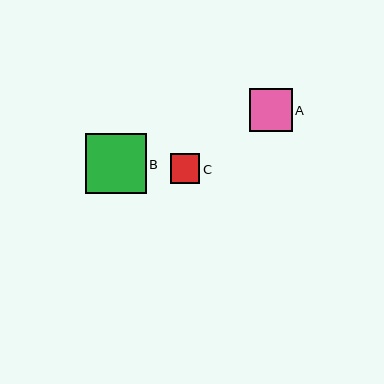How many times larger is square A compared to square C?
Square A is approximately 1.4 times the size of square C.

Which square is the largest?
Square B is the largest with a size of approximately 61 pixels.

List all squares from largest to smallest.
From largest to smallest: B, A, C.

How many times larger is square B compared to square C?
Square B is approximately 2.0 times the size of square C.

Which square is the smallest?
Square C is the smallest with a size of approximately 30 pixels.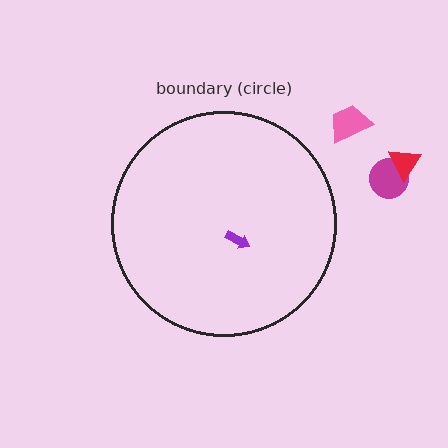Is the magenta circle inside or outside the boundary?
Outside.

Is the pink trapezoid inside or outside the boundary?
Outside.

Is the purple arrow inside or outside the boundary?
Inside.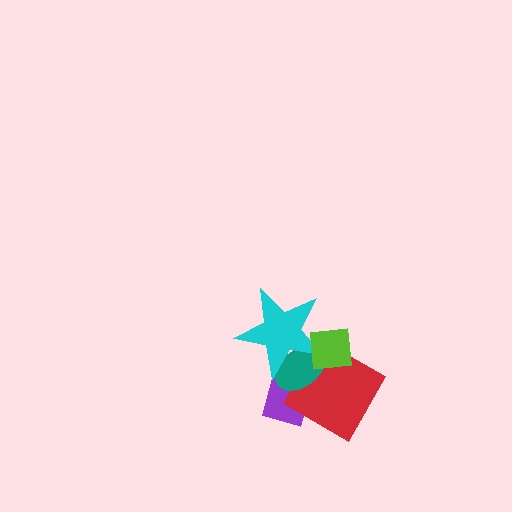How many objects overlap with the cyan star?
3 objects overlap with the cyan star.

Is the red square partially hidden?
Yes, it is partially covered by another shape.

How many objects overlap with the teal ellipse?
4 objects overlap with the teal ellipse.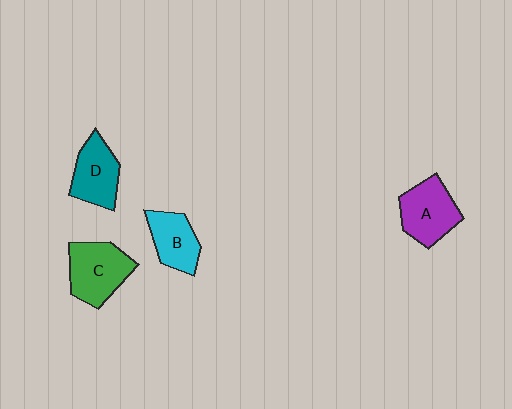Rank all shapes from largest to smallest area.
From largest to smallest: C (green), A (purple), D (teal), B (cyan).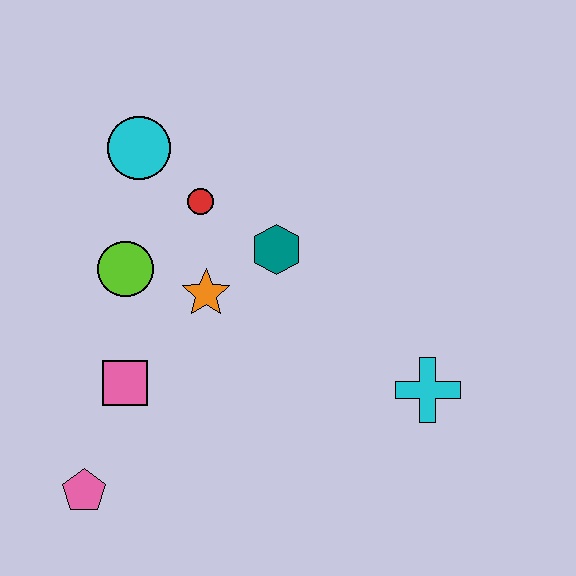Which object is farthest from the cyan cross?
The cyan circle is farthest from the cyan cross.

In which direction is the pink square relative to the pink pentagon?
The pink square is above the pink pentagon.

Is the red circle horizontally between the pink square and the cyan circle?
No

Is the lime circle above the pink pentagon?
Yes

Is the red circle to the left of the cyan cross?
Yes